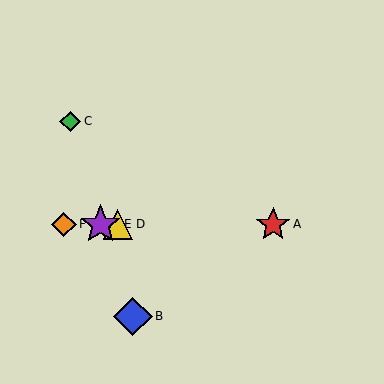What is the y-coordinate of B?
Object B is at y≈317.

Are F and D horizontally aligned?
Yes, both are at y≈224.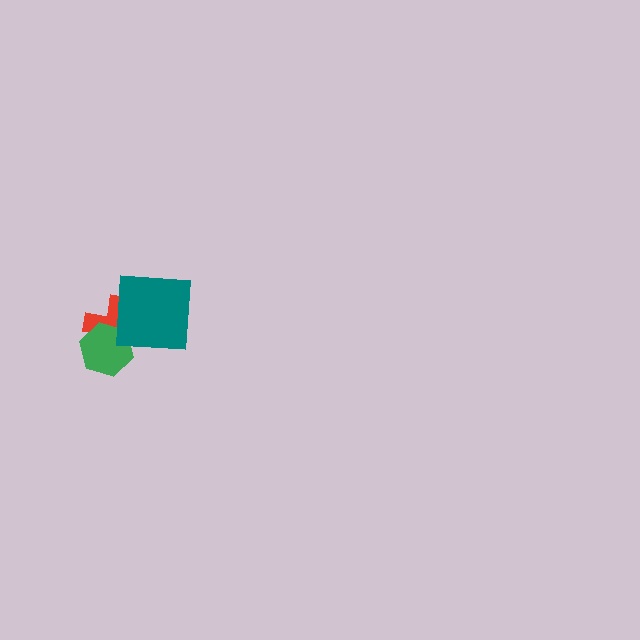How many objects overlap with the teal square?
1 object overlaps with the teal square.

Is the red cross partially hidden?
Yes, it is partially covered by another shape.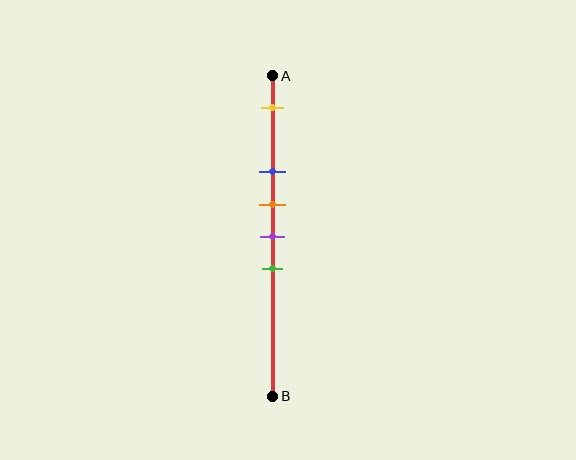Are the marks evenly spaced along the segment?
No, the marks are not evenly spaced.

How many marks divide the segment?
There are 5 marks dividing the segment.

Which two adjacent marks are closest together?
The orange and purple marks are the closest adjacent pair.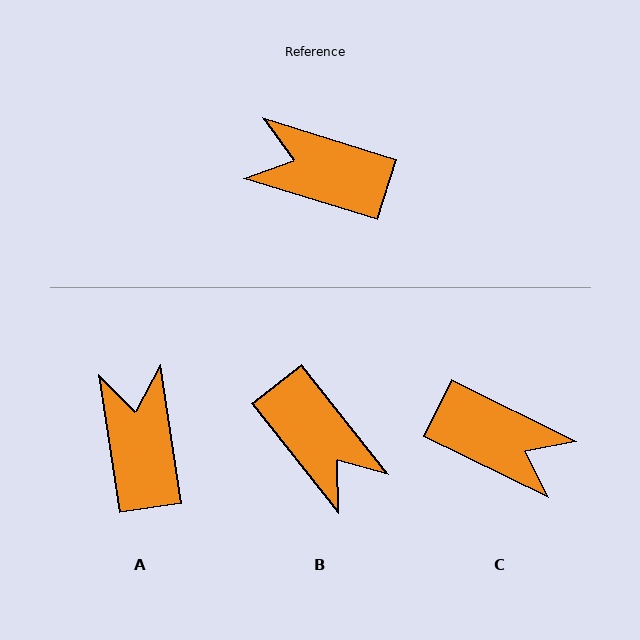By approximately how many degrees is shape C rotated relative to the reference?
Approximately 171 degrees counter-clockwise.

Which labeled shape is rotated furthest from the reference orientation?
C, about 171 degrees away.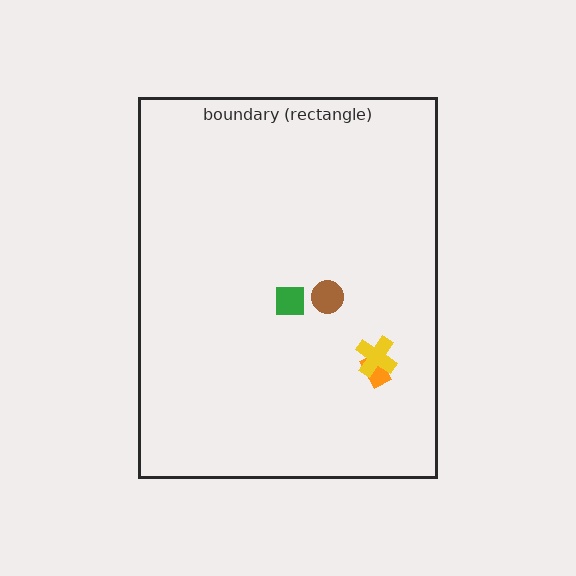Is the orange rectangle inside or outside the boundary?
Inside.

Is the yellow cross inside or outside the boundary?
Inside.